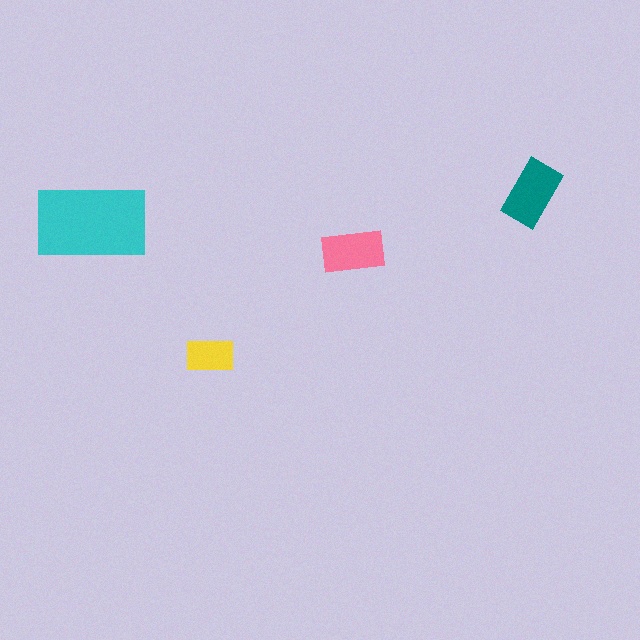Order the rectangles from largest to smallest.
the cyan one, the teal one, the pink one, the yellow one.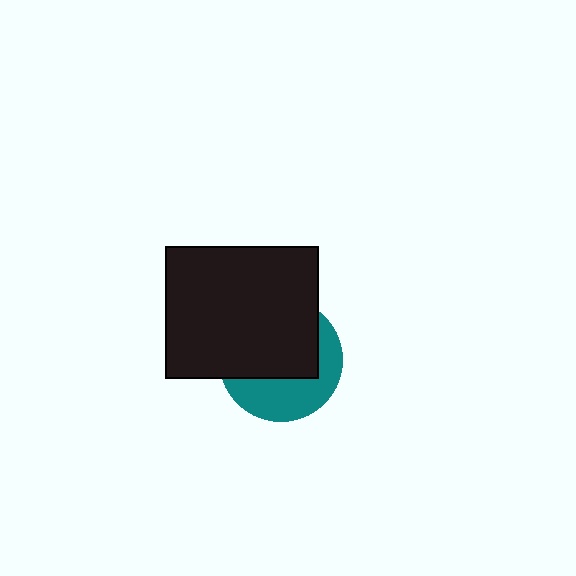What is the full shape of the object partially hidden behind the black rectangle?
The partially hidden object is a teal circle.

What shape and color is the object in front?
The object in front is a black rectangle.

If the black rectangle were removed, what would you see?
You would see the complete teal circle.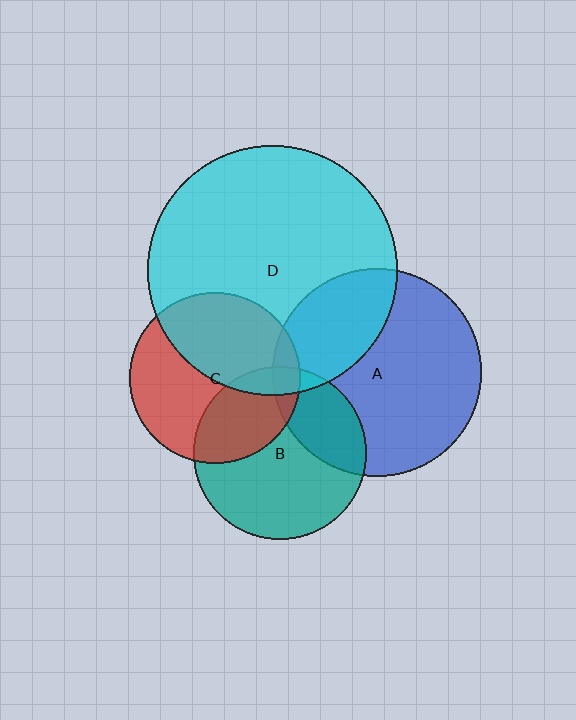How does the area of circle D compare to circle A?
Approximately 1.4 times.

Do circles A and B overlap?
Yes.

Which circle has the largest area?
Circle D (cyan).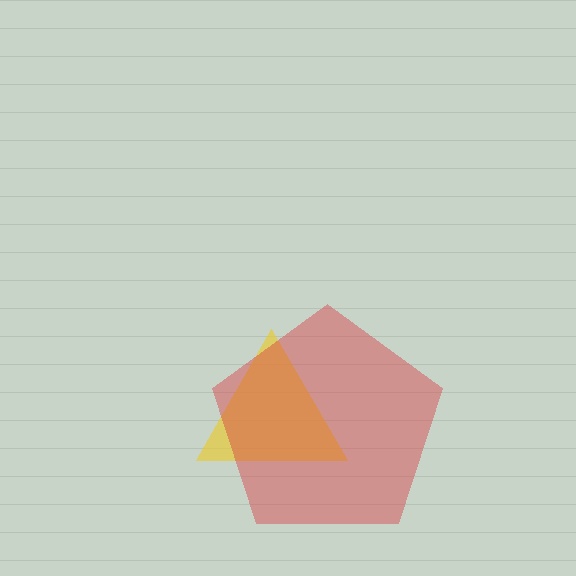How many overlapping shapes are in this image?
There are 2 overlapping shapes in the image.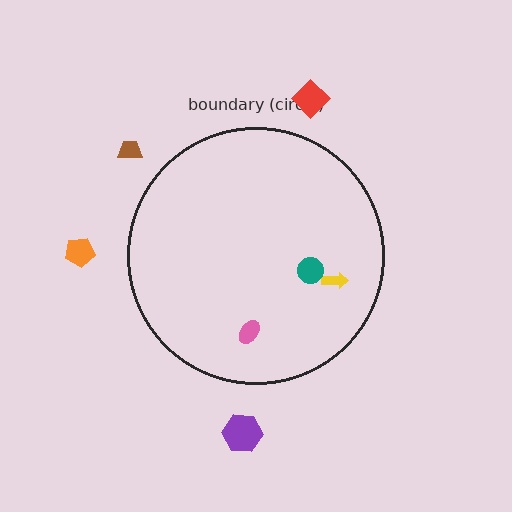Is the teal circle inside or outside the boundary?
Inside.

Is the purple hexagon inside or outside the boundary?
Outside.